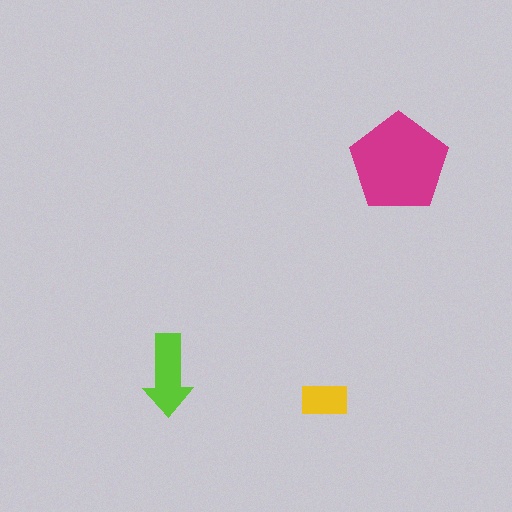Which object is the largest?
The magenta pentagon.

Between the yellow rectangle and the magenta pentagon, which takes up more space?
The magenta pentagon.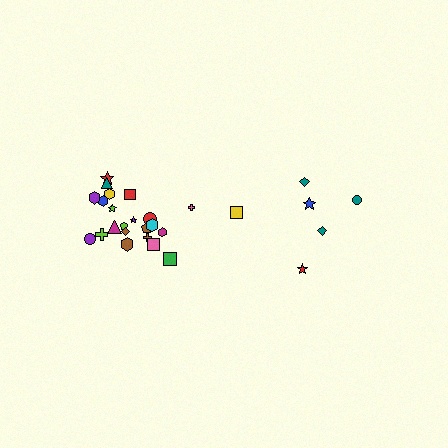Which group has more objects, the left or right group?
The left group.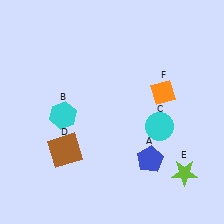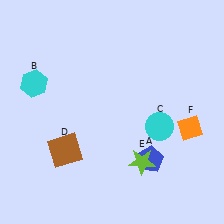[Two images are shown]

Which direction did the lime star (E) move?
The lime star (E) moved left.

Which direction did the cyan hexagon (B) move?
The cyan hexagon (B) moved up.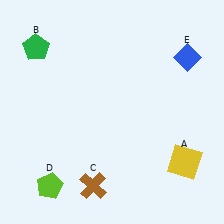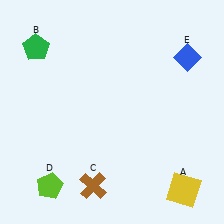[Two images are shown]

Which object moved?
The yellow square (A) moved down.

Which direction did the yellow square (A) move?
The yellow square (A) moved down.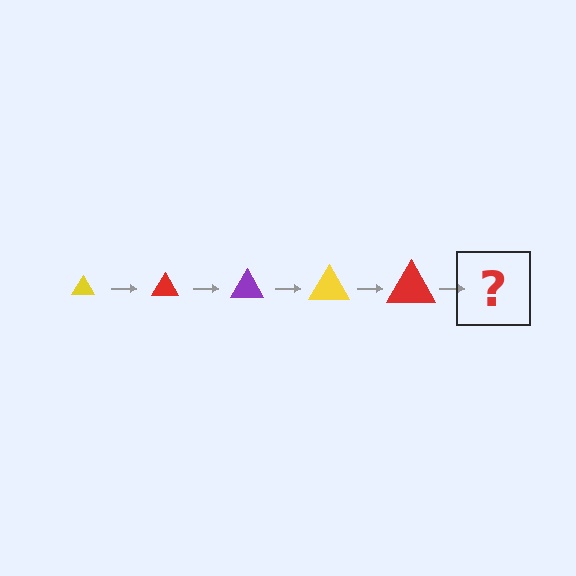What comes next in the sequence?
The next element should be a purple triangle, larger than the previous one.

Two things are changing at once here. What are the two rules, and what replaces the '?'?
The two rules are that the triangle grows larger each step and the color cycles through yellow, red, and purple. The '?' should be a purple triangle, larger than the previous one.